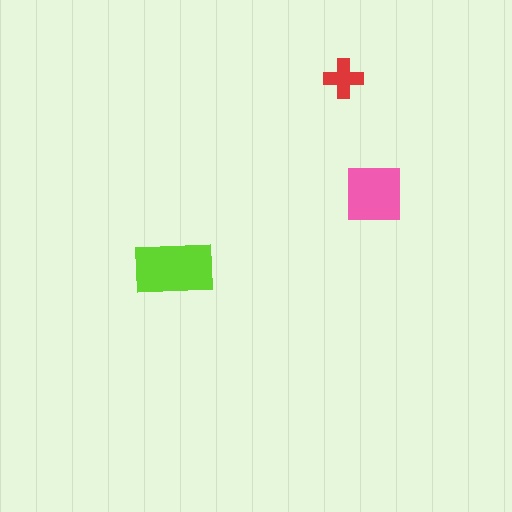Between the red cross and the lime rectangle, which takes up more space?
The lime rectangle.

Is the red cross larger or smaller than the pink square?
Smaller.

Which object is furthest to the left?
The lime rectangle is leftmost.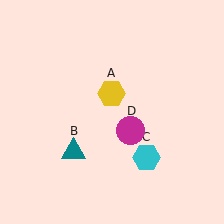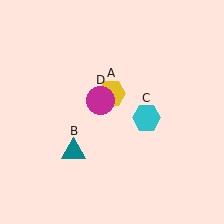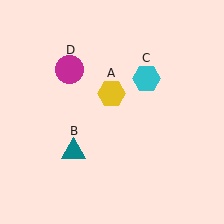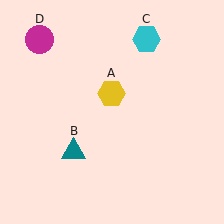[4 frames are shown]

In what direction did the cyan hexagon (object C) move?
The cyan hexagon (object C) moved up.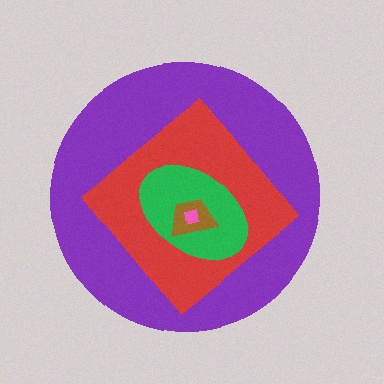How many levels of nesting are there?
5.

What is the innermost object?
The pink square.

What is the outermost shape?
The purple circle.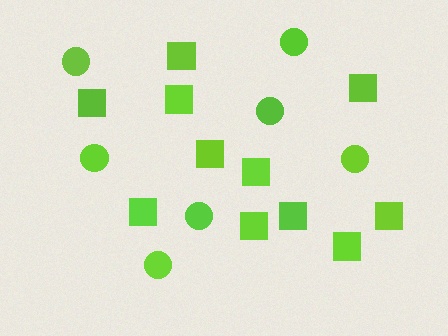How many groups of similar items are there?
There are 2 groups: one group of circles (7) and one group of squares (11).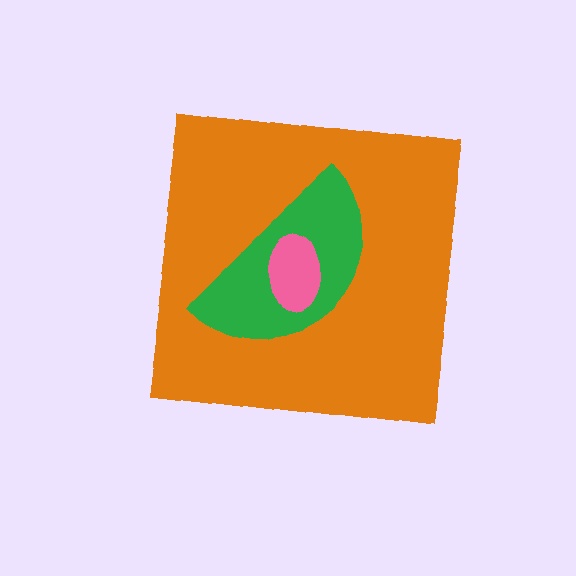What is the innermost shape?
The pink ellipse.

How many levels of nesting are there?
3.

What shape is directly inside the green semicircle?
The pink ellipse.